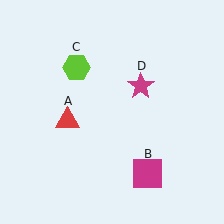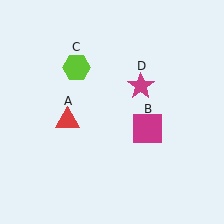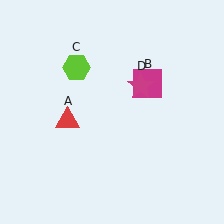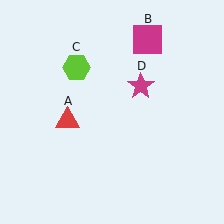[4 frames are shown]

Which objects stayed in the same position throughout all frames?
Red triangle (object A) and lime hexagon (object C) and magenta star (object D) remained stationary.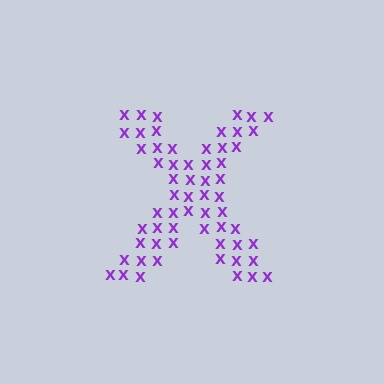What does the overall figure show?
The overall figure shows the letter X.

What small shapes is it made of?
It is made of small letter X's.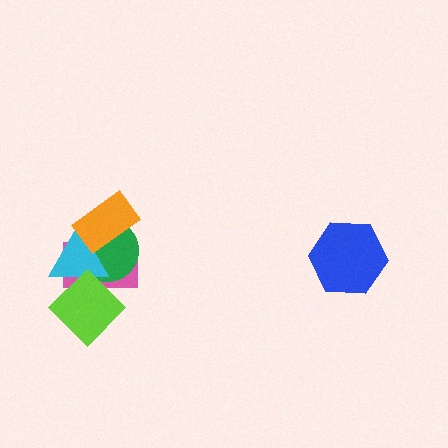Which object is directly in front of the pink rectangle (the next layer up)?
The green circle is directly in front of the pink rectangle.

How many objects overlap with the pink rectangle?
4 objects overlap with the pink rectangle.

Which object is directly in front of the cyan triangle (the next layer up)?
The orange rectangle is directly in front of the cyan triangle.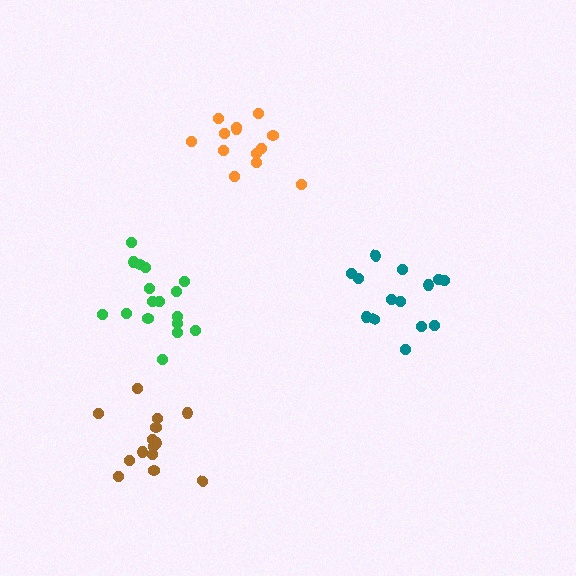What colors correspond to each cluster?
The clusters are colored: brown, orange, green, teal.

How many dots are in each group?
Group 1: 15 dots, Group 2: 13 dots, Group 3: 17 dots, Group 4: 14 dots (59 total).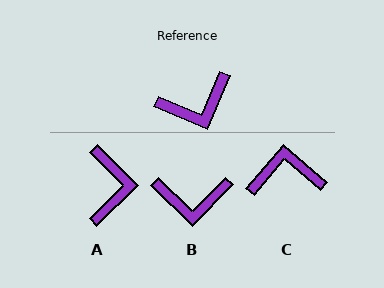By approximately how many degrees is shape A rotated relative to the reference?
Approximately 67 degrees counter-clockwise.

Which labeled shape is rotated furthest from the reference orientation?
C, about 162 degrees away.